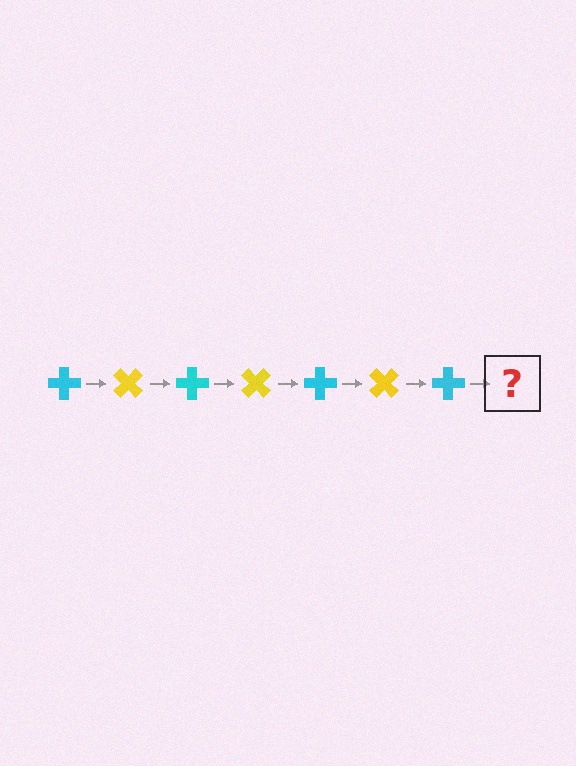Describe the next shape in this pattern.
It should be a yellow cross, rotated 315 degrees from the start.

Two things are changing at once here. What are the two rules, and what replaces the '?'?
The two rules are that it rotates 45 degrees each step and the color cycles through cyan and yellow. The '?' should be a yellow cross, rotated 315 degrees from the start.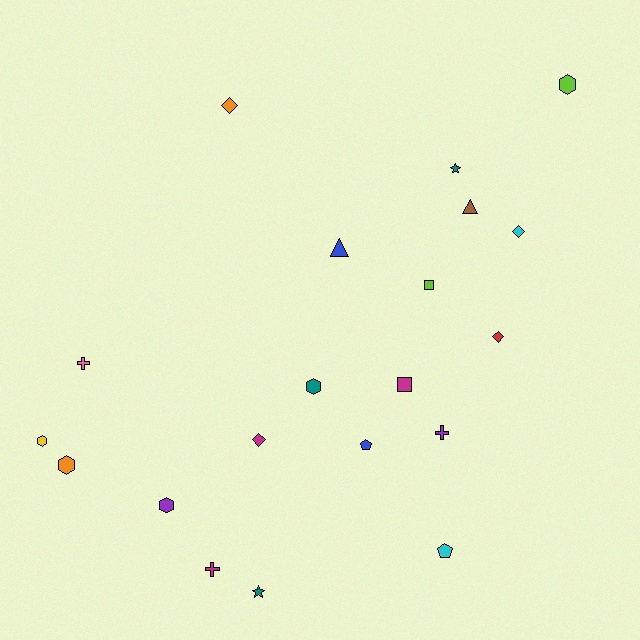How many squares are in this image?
There are 2 squares.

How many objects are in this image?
There are 20 objects.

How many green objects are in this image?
There are no green objects.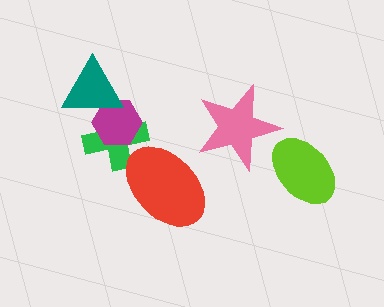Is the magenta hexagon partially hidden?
Yes, it is partially covered by another shape.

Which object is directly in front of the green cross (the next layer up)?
The magenta hexagon is directly in front of the green cross.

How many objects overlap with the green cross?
3 objects overlap with the green cross.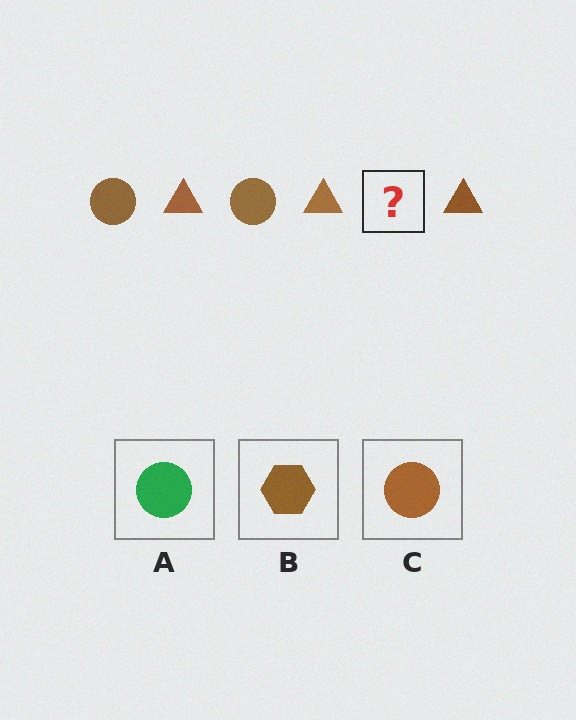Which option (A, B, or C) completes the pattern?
C.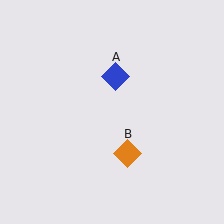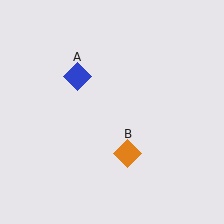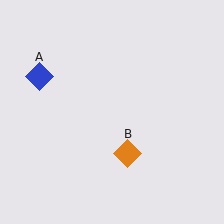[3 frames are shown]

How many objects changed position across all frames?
1 object changed position: blue diamond (object A).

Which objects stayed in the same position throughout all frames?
Orange diamond (object B) remained stationary.